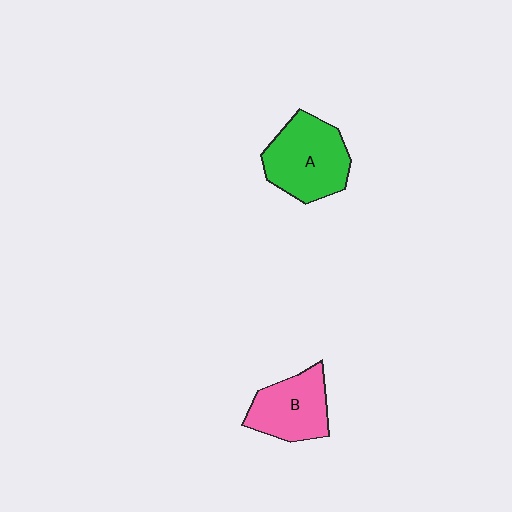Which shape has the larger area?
Shape A (green).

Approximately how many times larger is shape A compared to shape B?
Approximately 1.2 times.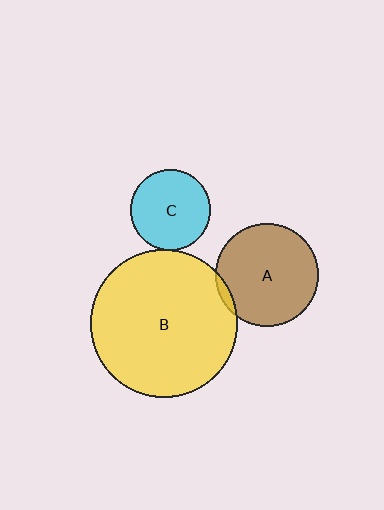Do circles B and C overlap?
Yes.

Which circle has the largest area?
Circle B (yellow).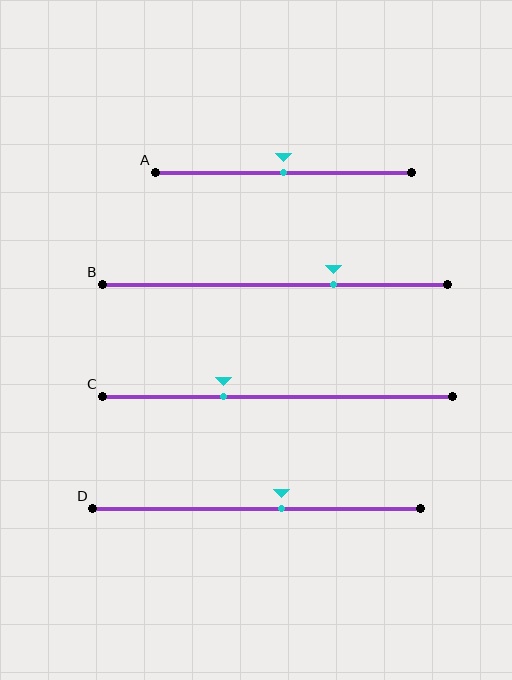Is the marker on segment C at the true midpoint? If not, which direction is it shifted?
No, the marker on segment C is shifted to the left by about 15% of the segment length.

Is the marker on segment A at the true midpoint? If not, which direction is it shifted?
Yes, the marker on segment A is at the true midpoint.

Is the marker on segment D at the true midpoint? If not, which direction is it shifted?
No, the marker on segment D is shifted to the right by about 8% of the segment length.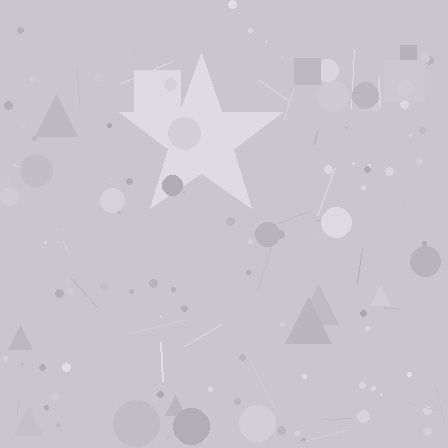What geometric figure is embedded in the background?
A star is embedded in the background.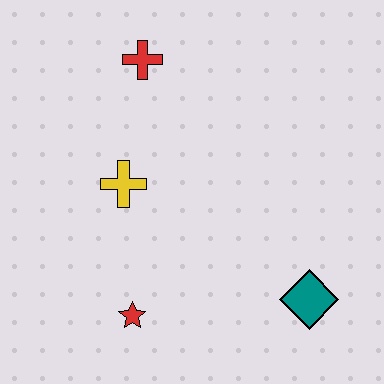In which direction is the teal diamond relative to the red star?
The teal diamond is to the right of the red star.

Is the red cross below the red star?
No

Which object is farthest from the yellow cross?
The teal diamond is farthest from the yellow cross.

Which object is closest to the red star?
The yellow cross is closest to the red star.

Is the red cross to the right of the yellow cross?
Yes